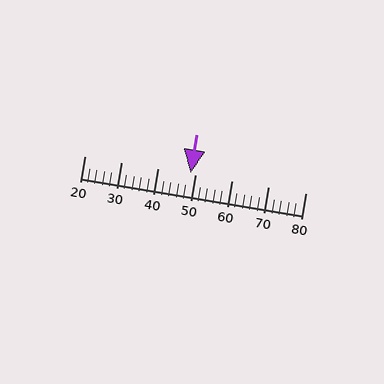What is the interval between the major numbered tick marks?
The major tick marks are spaced 10 units apart.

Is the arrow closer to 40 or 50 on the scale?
The arrow is closer to 50.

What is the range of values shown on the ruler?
The ruler shows values from 20 to 80.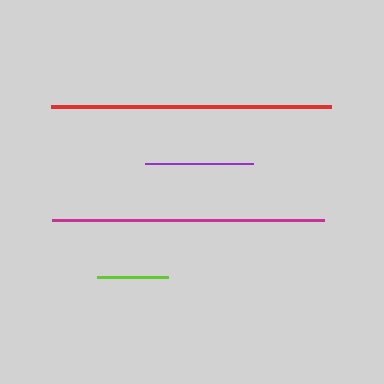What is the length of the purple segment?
The purple segment is approximately 108 pixels long.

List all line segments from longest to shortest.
From longest to shortest: red, magenta, purple, lime.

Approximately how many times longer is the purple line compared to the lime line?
The purple line is approximately 1.5 times the length of the lime line.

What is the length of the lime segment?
The lime segment is approximately 70 pixels long.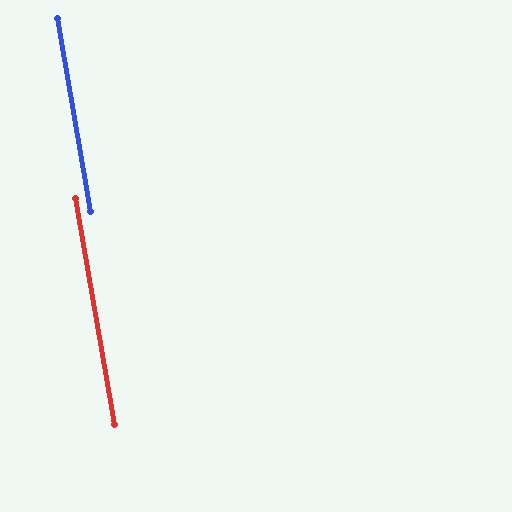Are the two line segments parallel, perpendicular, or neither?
Parallel — their directions differ by only 0.0°.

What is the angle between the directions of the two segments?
Approximately 0 degrees.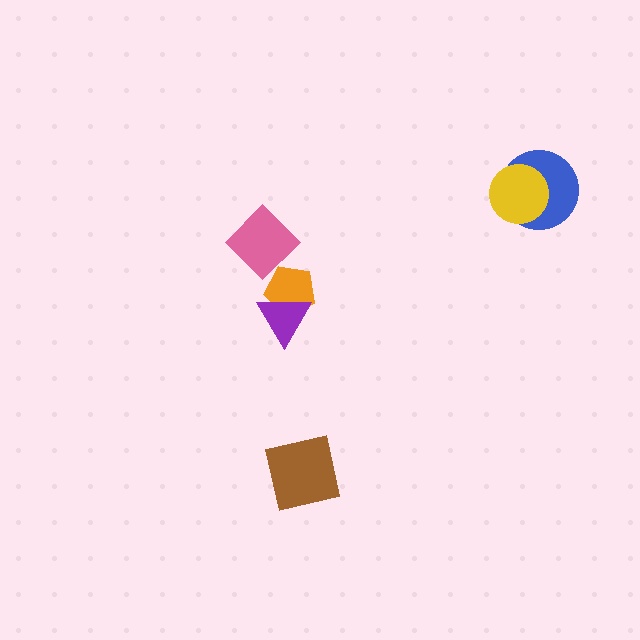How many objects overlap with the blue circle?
1 object overlaps with the blue circle.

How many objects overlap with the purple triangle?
1 object overlaps with the purple triangle.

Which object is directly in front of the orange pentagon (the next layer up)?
The purple triangle is directly in front of the orange pentagon.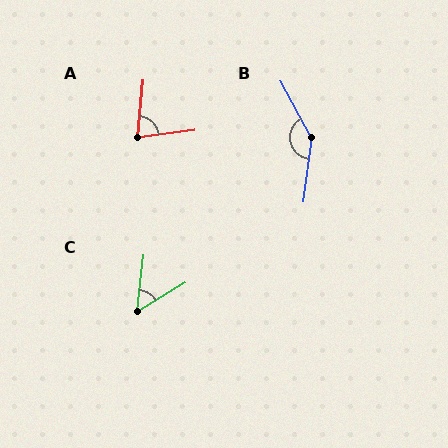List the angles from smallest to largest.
C (52°), A (77°), B (144°).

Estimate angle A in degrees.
Approximately 77 degrees.